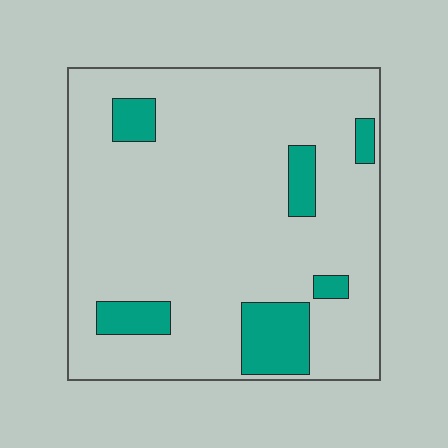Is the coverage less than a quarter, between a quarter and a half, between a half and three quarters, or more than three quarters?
Less than a quarter.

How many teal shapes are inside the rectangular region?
6.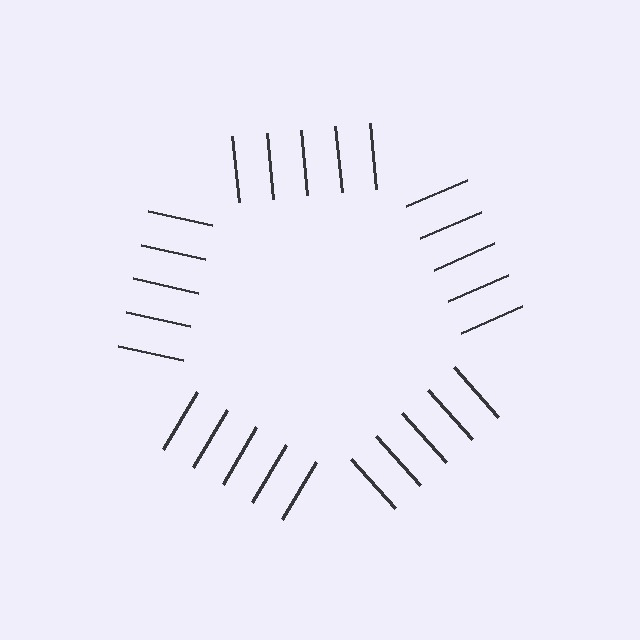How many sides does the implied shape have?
5 sides — the line-ends trace a pentagon.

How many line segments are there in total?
25 — 5 along each of the 5 edges.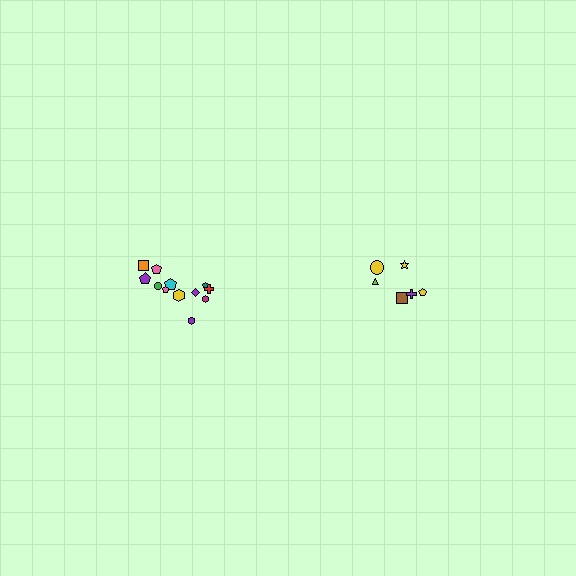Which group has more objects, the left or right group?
The left group.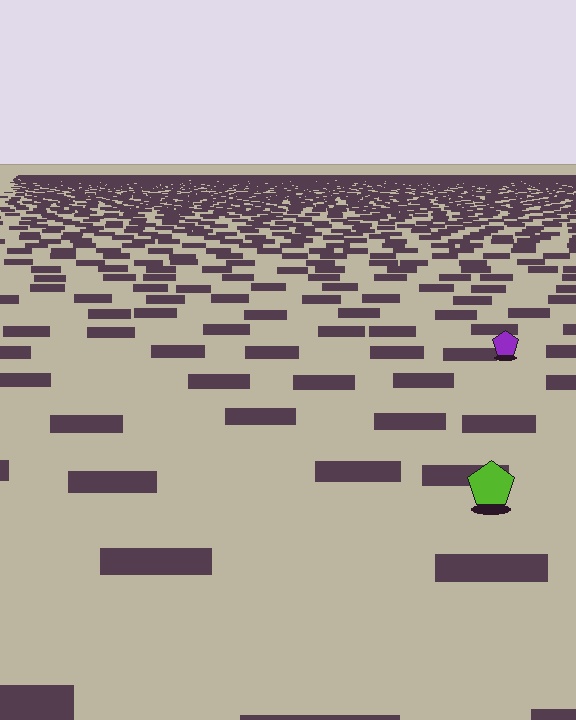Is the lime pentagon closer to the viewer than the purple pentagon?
Yes. The lime pentagon is closer — you can tell from the texture gradient: the ground texture is coarser near it.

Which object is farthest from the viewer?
The purple pentagon is farthest from the viewer. It appears smaller and the ground texture around it is denser.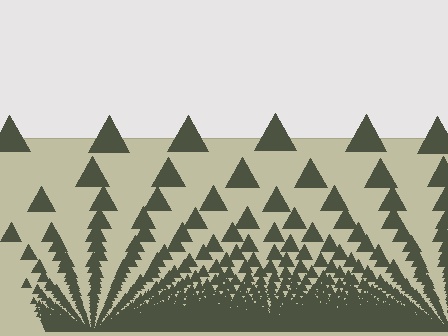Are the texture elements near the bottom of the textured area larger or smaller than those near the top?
Smaller. The gradient is inverted — elements near the bottom are smaller and denser.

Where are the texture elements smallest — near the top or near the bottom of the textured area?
Near the bottom.